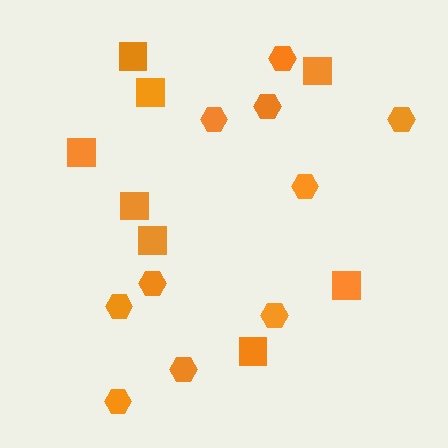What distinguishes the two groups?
There are 2 groups: one group of hexagons (10) and one group of squares (8).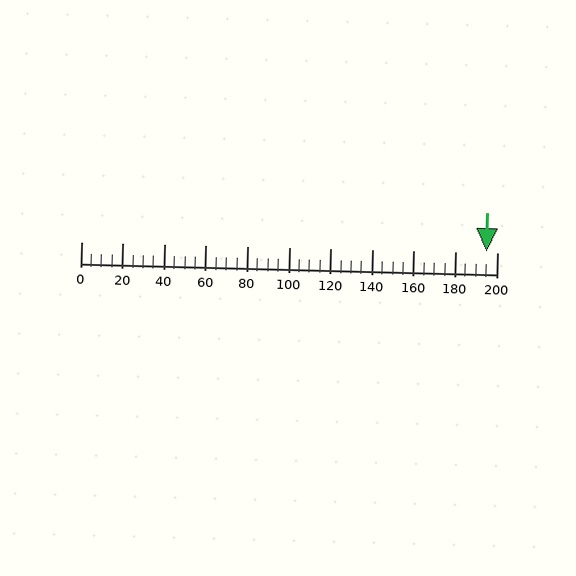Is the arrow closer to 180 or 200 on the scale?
The arrow is closer to 200.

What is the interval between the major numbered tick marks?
The major tick marks are spaced 20 units apart.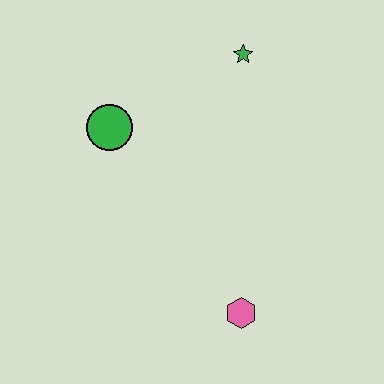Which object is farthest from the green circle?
The pink hexagon is farthest from the green circle.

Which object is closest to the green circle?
The green star is closest to the green circle.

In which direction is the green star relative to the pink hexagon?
The green star is above the pink hexagon.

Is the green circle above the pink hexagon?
Yes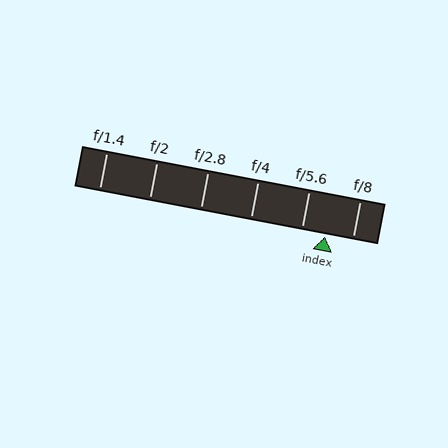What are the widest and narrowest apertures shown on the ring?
The widest aperture shown is f/1.4 and the narrowest is f/8.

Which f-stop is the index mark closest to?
The index mark is closest to f/5.6.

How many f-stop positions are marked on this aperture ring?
There are 6 f-stop positions marked.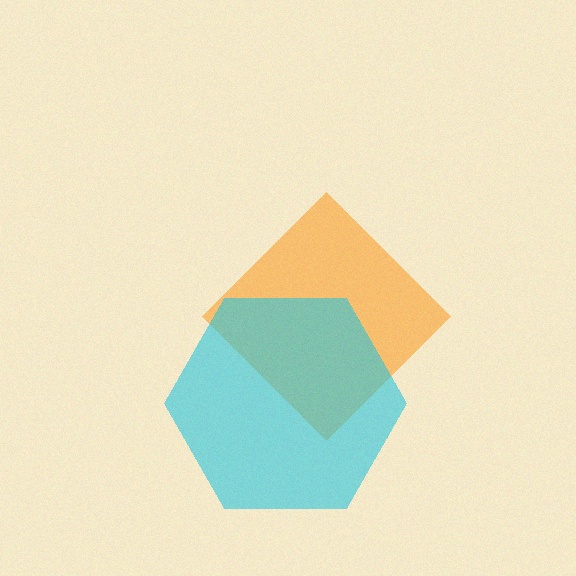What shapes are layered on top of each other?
The layered shapes are: an orange diamond, a cyan hexagon.